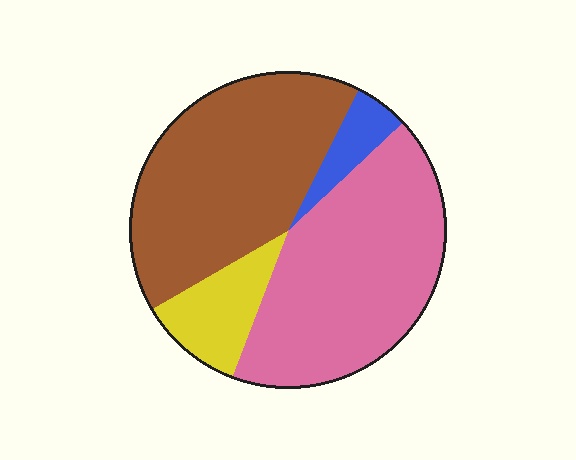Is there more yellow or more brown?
Brown.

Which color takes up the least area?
Blue, at roughly 5%.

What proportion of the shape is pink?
Pink takes up about two fifths (2/5) of the shape.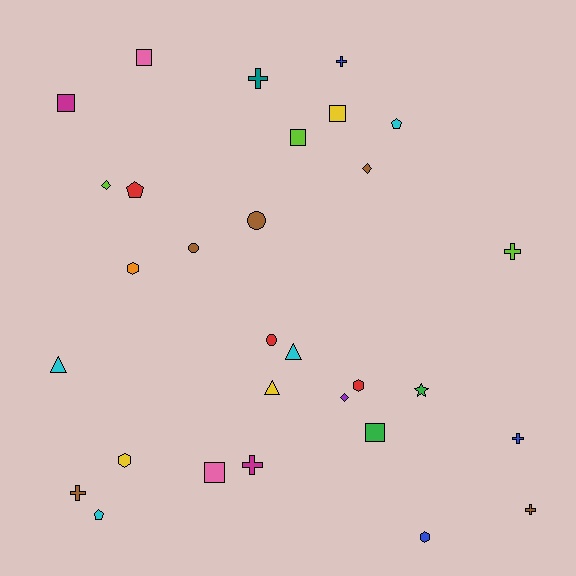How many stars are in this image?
There is 1 star.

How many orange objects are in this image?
There is 1 orange object.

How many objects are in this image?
There are 30 objects.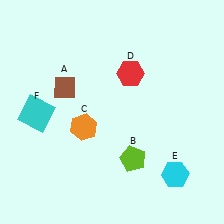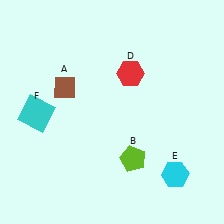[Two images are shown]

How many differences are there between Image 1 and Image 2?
There is 1 difference between the two images.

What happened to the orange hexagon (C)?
The orange hexagon (C) was removed in Image 2. It was in the bottom-left area of Image 1.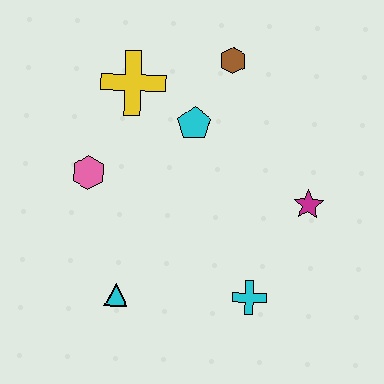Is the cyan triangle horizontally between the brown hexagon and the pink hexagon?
Yes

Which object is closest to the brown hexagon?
The cyan pentagon is closest to the brown hexagon.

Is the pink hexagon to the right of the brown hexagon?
No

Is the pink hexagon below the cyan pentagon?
Yes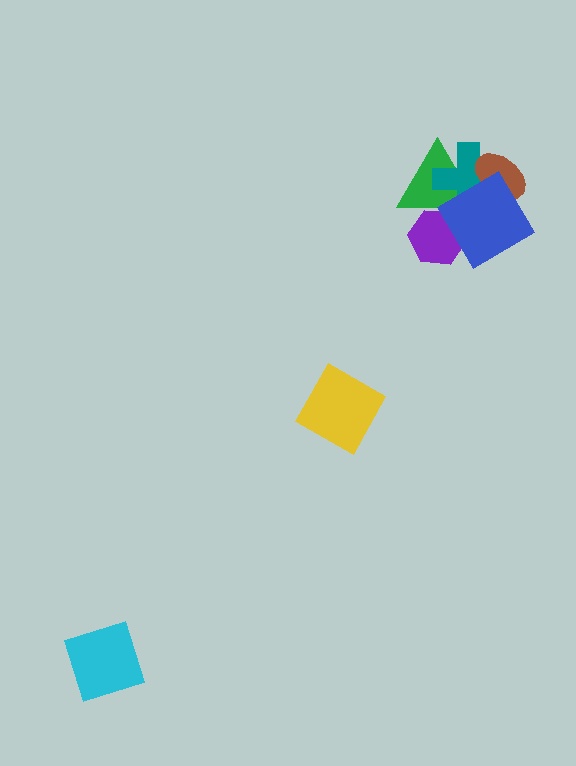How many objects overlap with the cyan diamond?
0 objects overlap with the cyan diamond.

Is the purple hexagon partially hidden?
Yes, it is partially covered by another shape.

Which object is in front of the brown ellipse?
The blue diamond is in front of the brown ellipse.